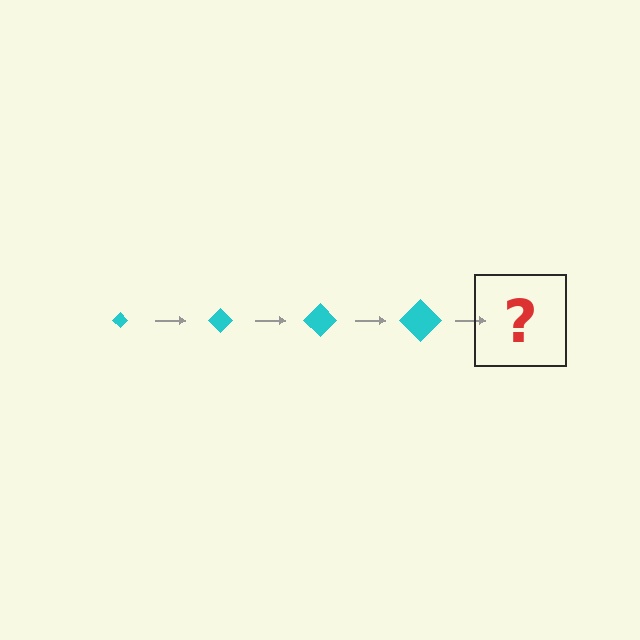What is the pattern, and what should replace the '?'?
The pattern is that the diamond gets progressively larger each step. The '?' should be a cyan diamond, larger than the previous one.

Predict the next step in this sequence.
The next step is a cyan diamond, larger than the previous one.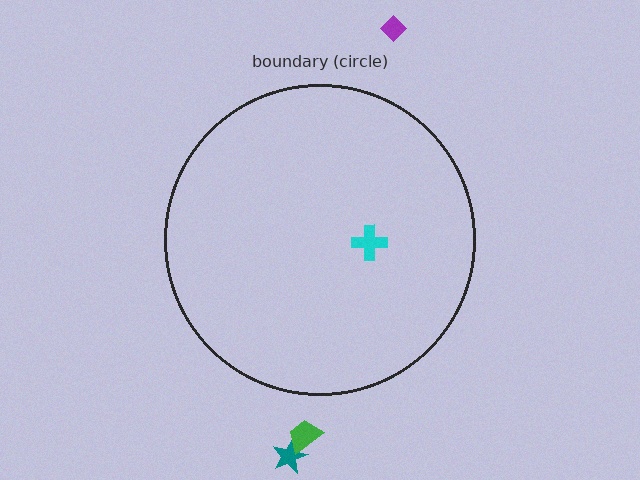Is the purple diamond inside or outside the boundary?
Outside.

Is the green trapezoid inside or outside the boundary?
Outside.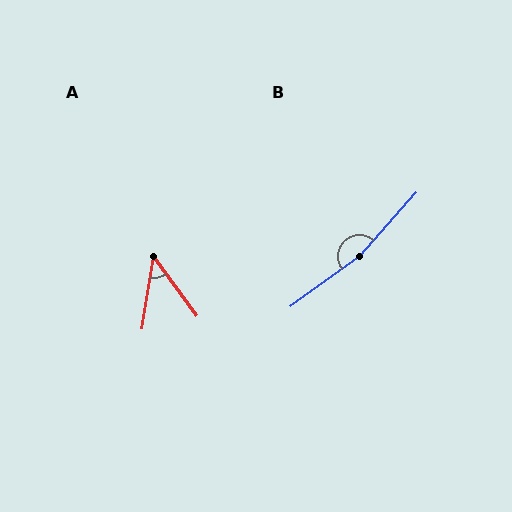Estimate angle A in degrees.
Approximately 45 degrees.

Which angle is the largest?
B, at approximately 167 degrees.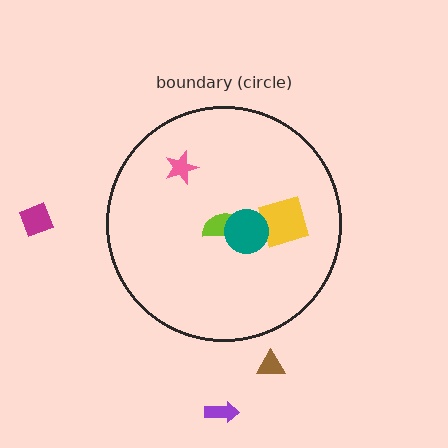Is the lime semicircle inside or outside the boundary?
Inside.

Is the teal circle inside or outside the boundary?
Inside.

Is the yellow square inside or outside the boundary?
Inside.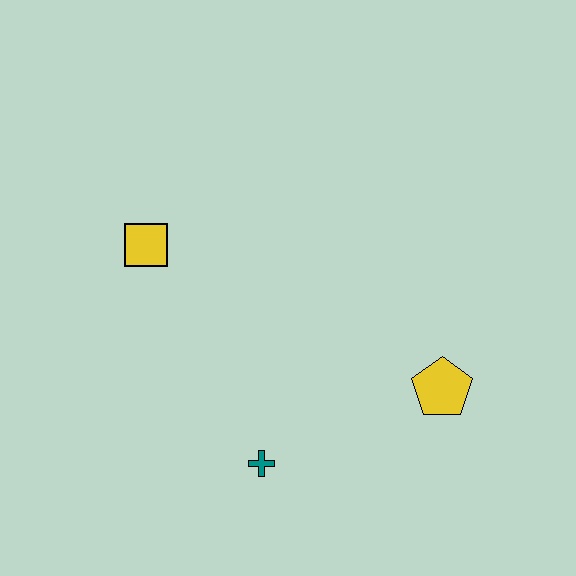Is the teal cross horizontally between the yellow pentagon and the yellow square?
Yes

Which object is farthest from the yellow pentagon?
The yellow square is farthest from the yellow pentagon.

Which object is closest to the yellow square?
The teal cross is closest to the yellow square.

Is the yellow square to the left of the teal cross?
Yes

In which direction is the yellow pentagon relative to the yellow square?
The yellow pentagon is to the right of the yellow square.